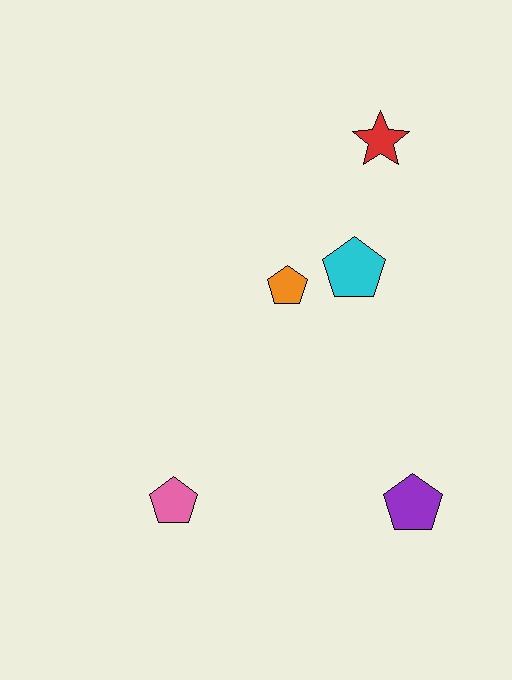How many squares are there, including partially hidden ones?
There are no squares.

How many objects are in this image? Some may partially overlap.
There are 5 objects.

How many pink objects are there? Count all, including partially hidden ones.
There is 1 pink object.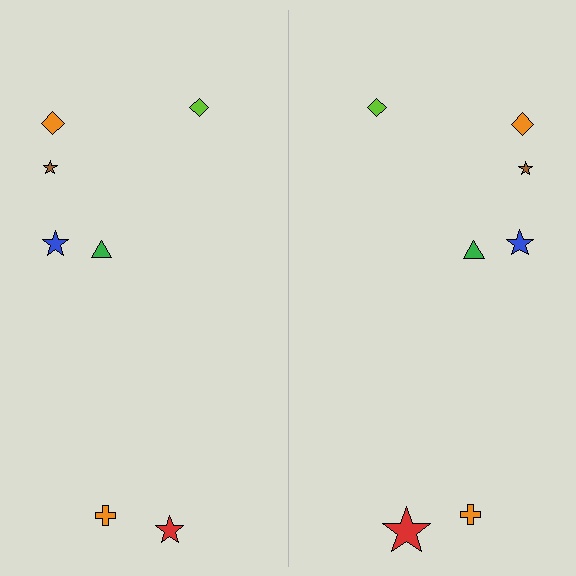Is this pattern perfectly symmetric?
No, the pattern is not perfectly symmetric. The red star on the right side has a different size than its mirror counterpart.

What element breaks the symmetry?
The red star on the right side has a different size than its mirror counterpart.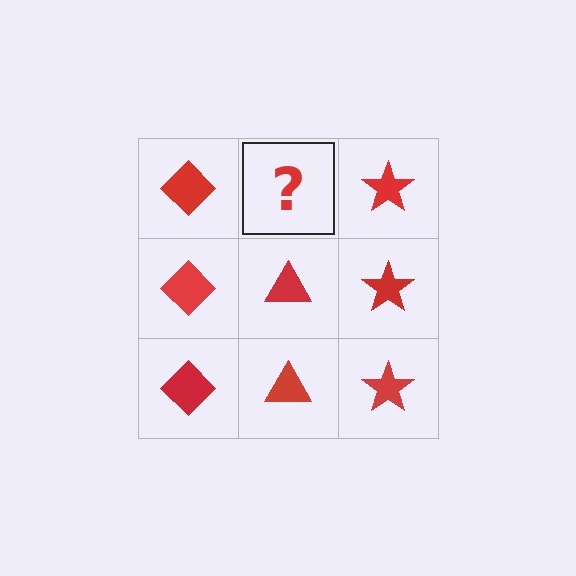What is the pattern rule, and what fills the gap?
The rule is that each column has a consistent shape. The gap should be filled with a red triangle.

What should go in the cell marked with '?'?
The missing cell should contain a red triangle.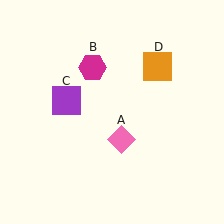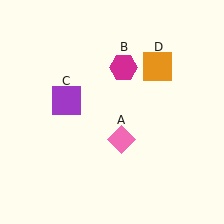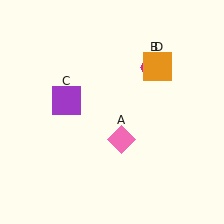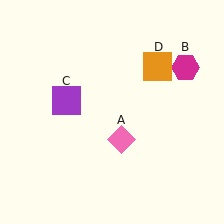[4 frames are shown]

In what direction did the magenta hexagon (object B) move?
The magenta hexagon (object B) moved right.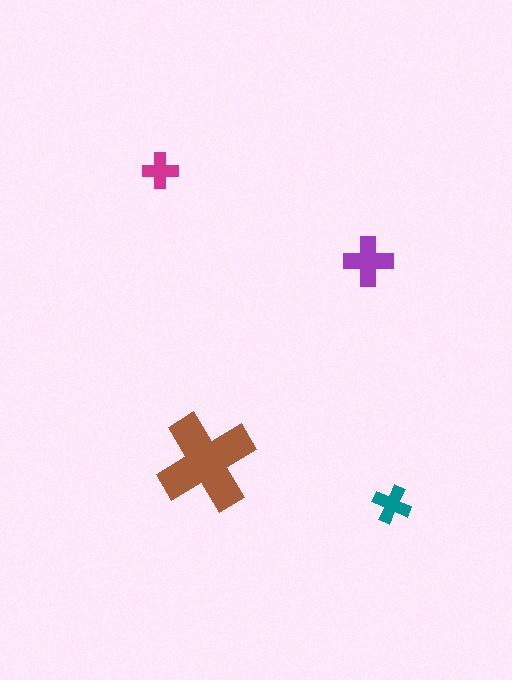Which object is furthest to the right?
The teal cross is rightmost.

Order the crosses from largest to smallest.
the brown one, the purple one, the teal one, the magenta one.